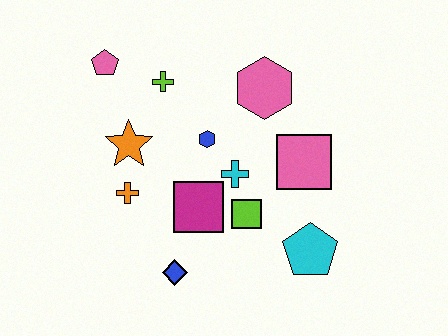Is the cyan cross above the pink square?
No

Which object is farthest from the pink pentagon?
The cyan pentagon is farthest from the pink pentagon.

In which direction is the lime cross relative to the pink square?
The lime cross is to the left of the pink square.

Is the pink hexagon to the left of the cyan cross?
No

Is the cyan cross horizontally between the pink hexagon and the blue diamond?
Yes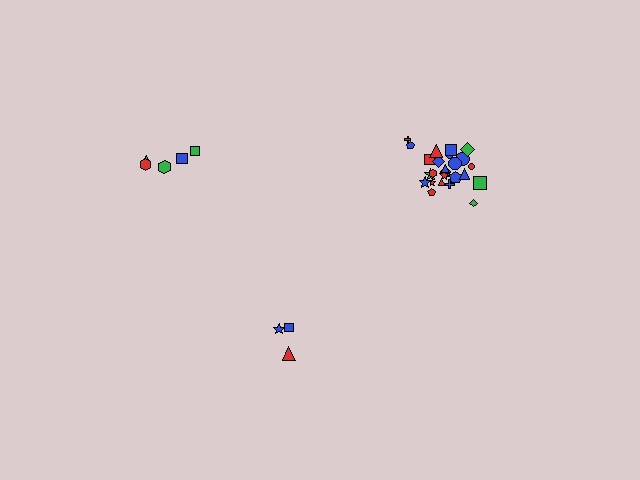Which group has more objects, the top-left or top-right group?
The top-right group.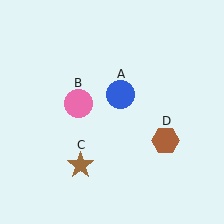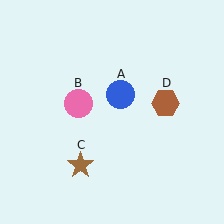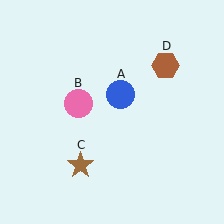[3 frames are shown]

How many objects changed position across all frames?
1 object changed position: brown hexagon (object D).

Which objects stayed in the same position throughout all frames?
Blue circle (object A) and pink circle (object B) and brown star (object C) remained stationary.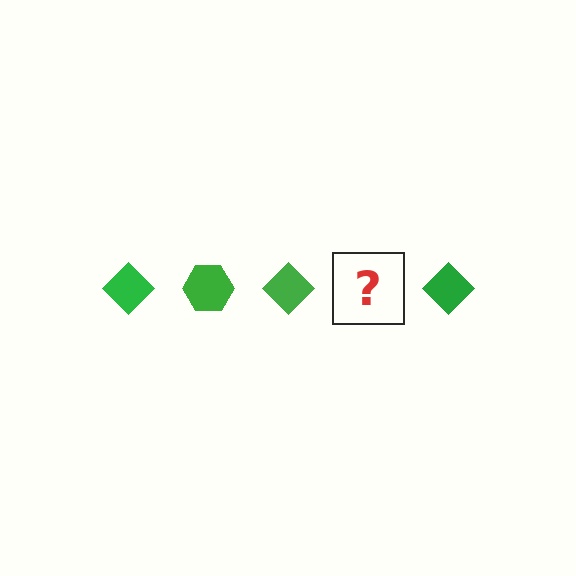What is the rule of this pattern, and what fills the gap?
The rule is that the pattern cycles through diamond, hexagon shapes in green. The gap should be filled with a green hexagon.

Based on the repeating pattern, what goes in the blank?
The blank should be a green hexagon.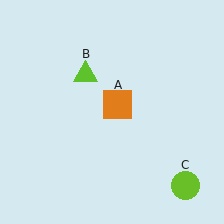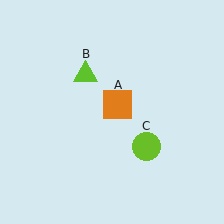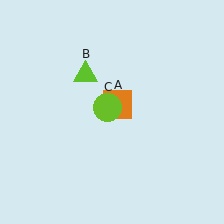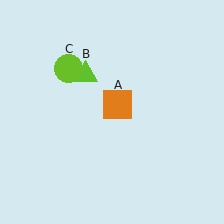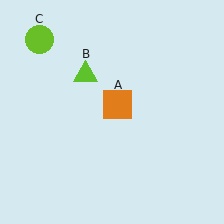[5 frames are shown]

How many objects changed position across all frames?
1 object changed position: lime circle (object C).